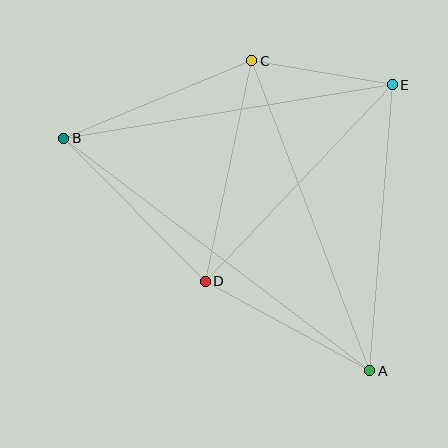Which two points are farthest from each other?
Points A and B are farthest from each other.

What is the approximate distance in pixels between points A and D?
The distance between A and D is approximately 187 pixels.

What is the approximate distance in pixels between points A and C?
The distance between A and C is approximately 332 pixels.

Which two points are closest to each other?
Points C and E are closest to each other.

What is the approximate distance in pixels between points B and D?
The distance between B and D is approximately 201 pixels.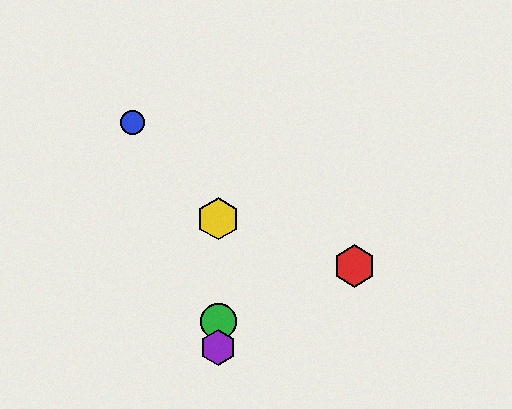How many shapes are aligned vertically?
3 shapes (the green circle, the yellow hexagon, the purple hexagon) are aligned vertically.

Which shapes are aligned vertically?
The green circle, the yellow hexagon, the purple hexagon are aligned vertically.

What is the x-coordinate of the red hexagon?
The red hexagon is at x≈355.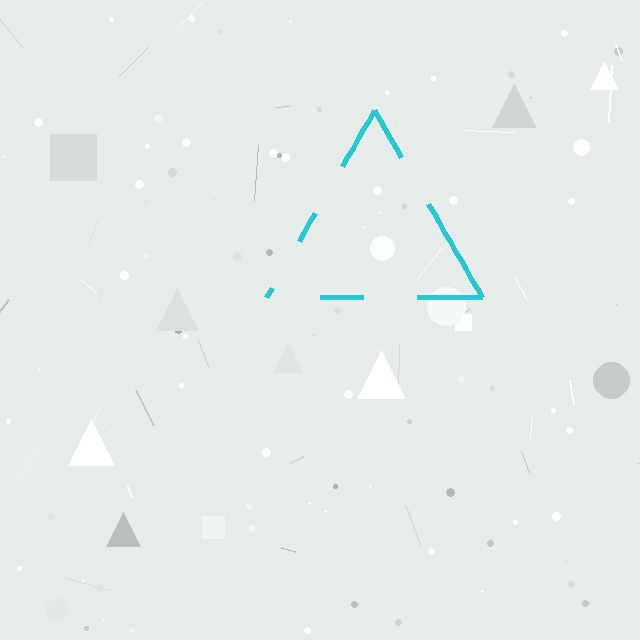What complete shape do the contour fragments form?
The contour fragments form a triangle.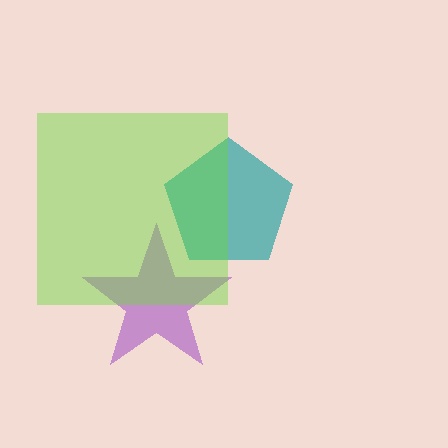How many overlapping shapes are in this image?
There are 3 overlapping shapes in the image.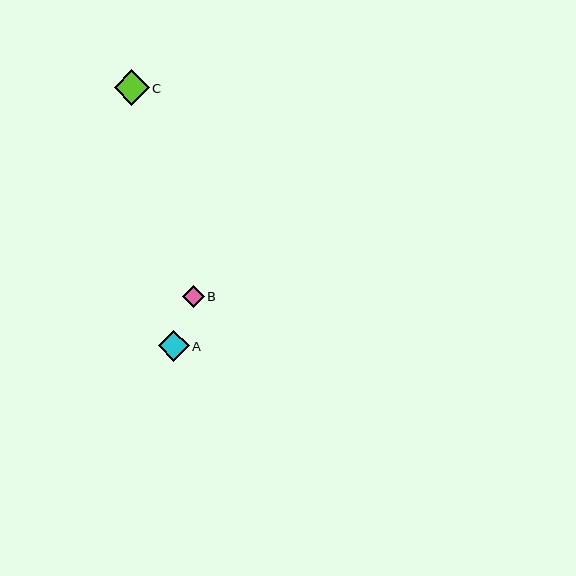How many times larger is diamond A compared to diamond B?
Diamond A is approximately 1.4 times the size of diamond B.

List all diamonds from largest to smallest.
From largest to smallest: C, A, B.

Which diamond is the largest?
Diamond C is the largest with a size of approximately 35 pixels.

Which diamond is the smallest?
Diamond B is the smallest with a size of approximately 22 pixels.